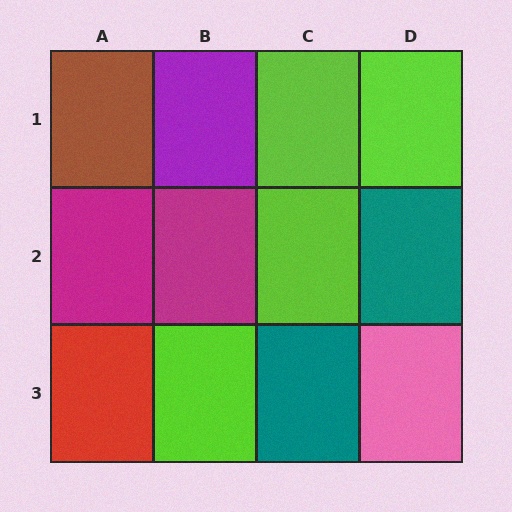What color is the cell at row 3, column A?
Red.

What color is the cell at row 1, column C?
Lime.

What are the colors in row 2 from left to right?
Magenta, magenta, lime, teal.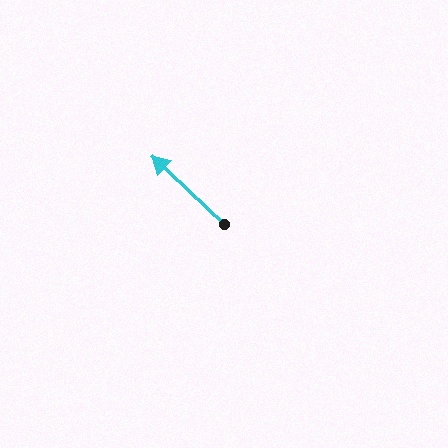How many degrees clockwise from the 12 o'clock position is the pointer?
Approximately 313 degrees.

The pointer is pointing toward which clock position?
Roughly 10 o'clock.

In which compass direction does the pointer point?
Northwest.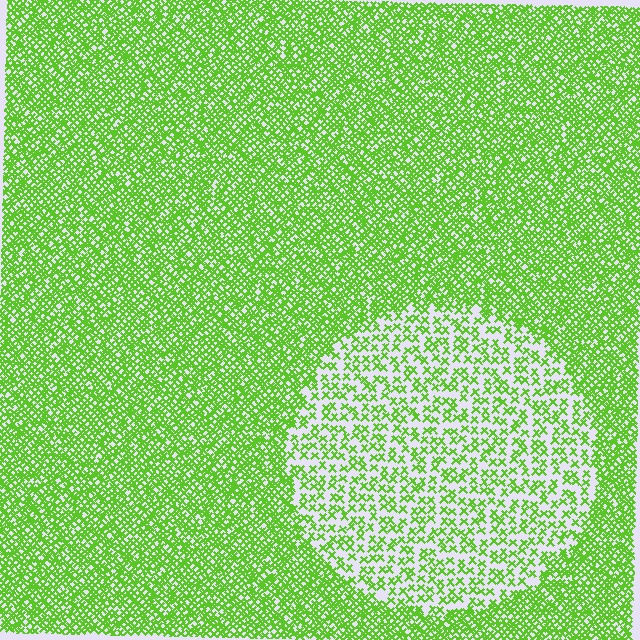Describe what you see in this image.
The image contains small lime elements arranged at two different densities. A circle-shaped region is visible where the elements are less densely packed than the surrounding area.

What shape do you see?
I see a circle.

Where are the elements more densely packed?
The elements are more densely packed outside the circle boundary.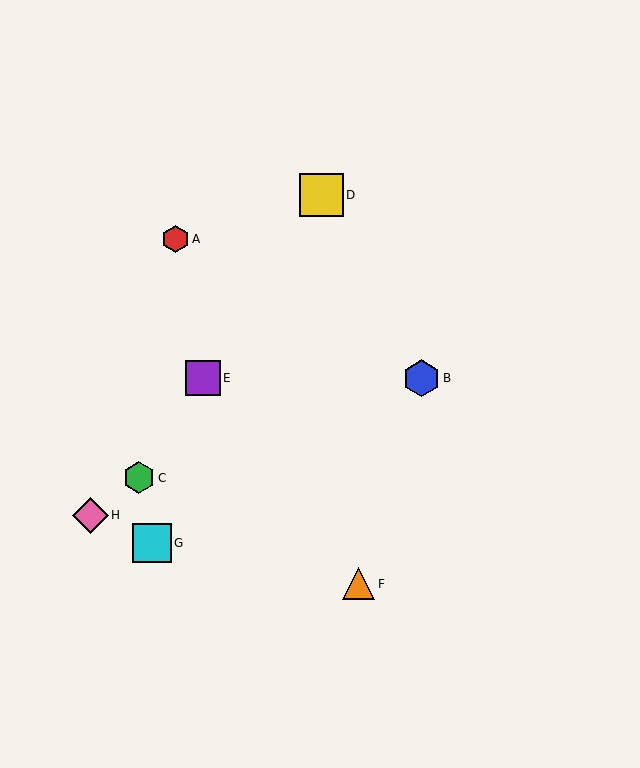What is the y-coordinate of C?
Object C is at y≈478.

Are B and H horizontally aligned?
No, B is at y≈378 and H is at y≈515.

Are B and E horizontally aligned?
Yes, both are at y≈378.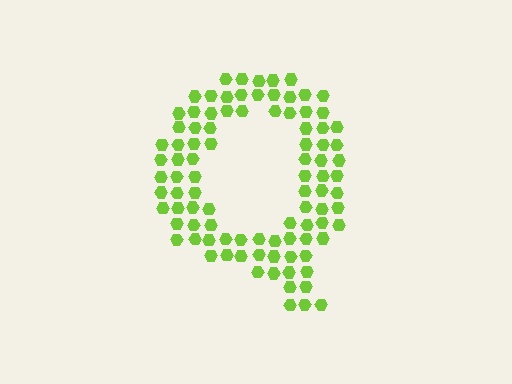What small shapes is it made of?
It is made of small hexagons.